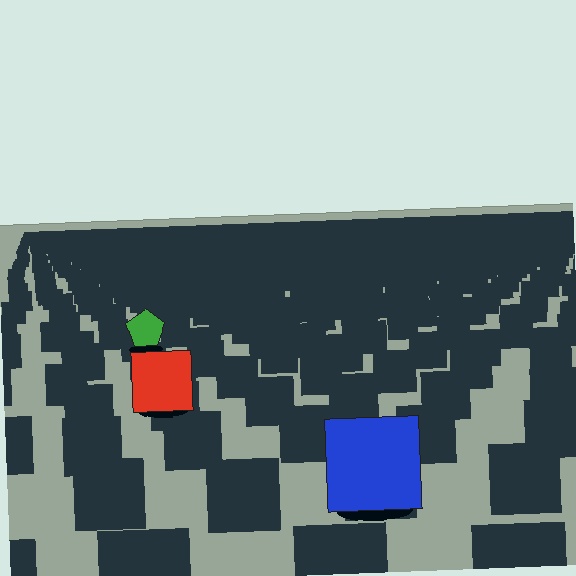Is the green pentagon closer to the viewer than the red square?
No. The red square is closer — you can tell from the texture gradient: the ground texture is coarser near it.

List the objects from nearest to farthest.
From nearest to farthest: the blue square, the red square, the green pentagon.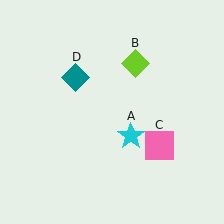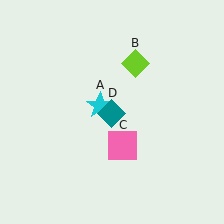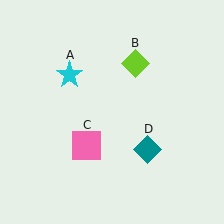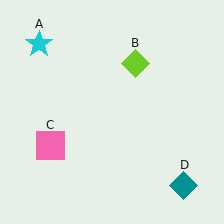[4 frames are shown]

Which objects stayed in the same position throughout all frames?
Lime diamond (object B) remained stationary.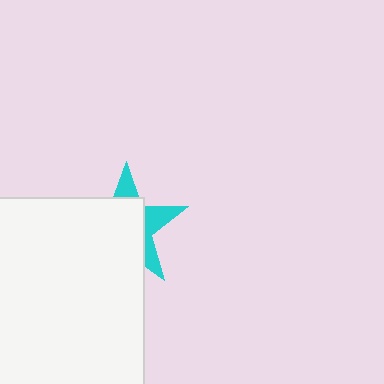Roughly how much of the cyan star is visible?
A small part of it is visible (roughly 32%).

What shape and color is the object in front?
The object in front is a white rectangle.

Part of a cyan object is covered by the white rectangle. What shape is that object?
It is a star.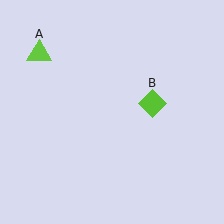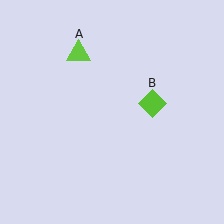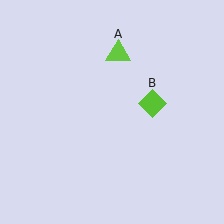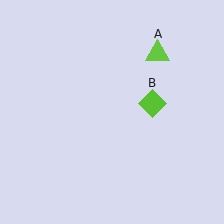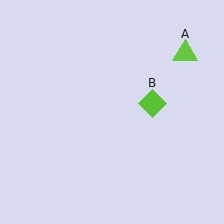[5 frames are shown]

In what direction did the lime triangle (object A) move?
The lime triangle (object A) moved right.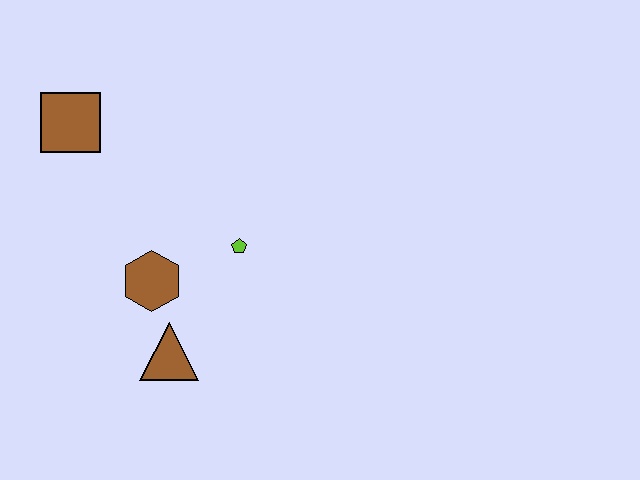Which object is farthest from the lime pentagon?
The brown square is farthest from the lime pentagon.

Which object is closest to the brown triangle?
The brown hexagon is closest to the brown triangle.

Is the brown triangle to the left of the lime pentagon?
Yes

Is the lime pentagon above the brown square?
No